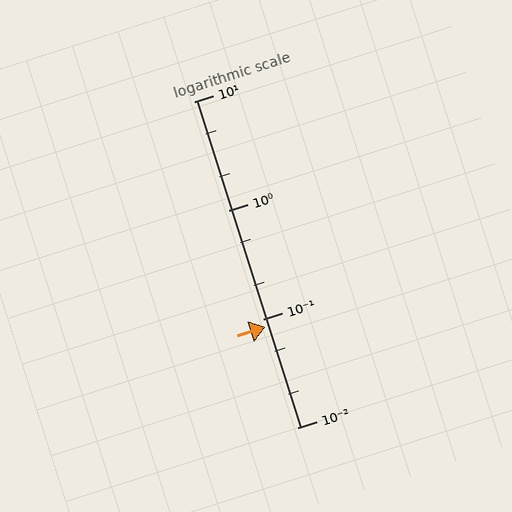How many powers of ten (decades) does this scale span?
The scale spans 3 decades, from 0.01 to 10.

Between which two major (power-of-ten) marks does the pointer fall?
The pointer is between 0.01 and 0.1.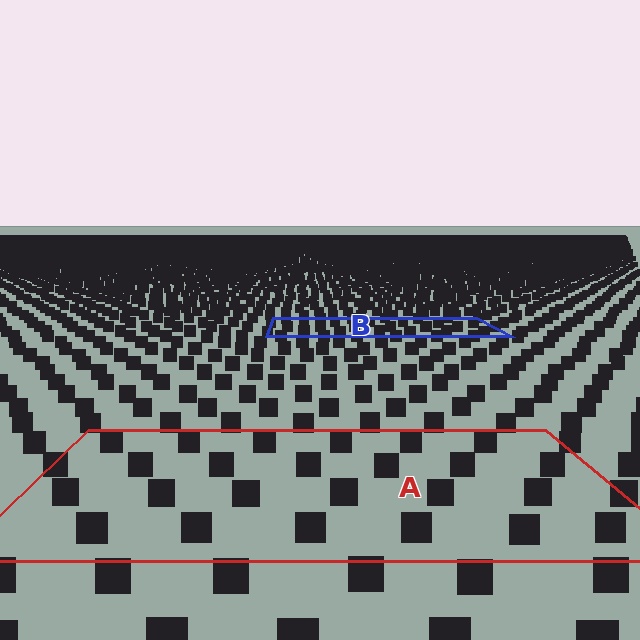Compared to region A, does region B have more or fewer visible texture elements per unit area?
Region B has more texture elements per unit area — they are packed more densely because it is farther away.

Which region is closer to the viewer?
Region A is closer. The texture elements there are larger and more spread out.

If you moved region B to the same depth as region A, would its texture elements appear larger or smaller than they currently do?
They would appear larger. At a closer depth, the same texture elements are projected at a bigger on-screen size.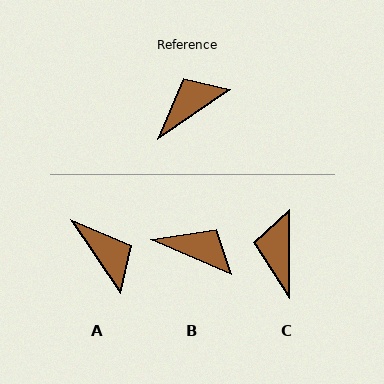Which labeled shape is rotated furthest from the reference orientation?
A, about 90 degrees away.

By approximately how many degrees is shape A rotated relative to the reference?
Approximately 90 degrees clockwise.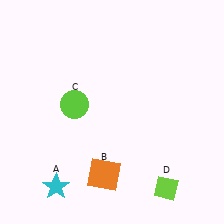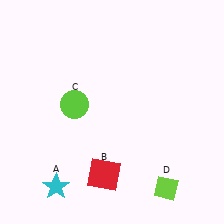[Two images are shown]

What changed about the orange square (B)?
In Image 1, B is orange. In Image 2, it changed to red.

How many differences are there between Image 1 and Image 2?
There is 1 difference between the two images.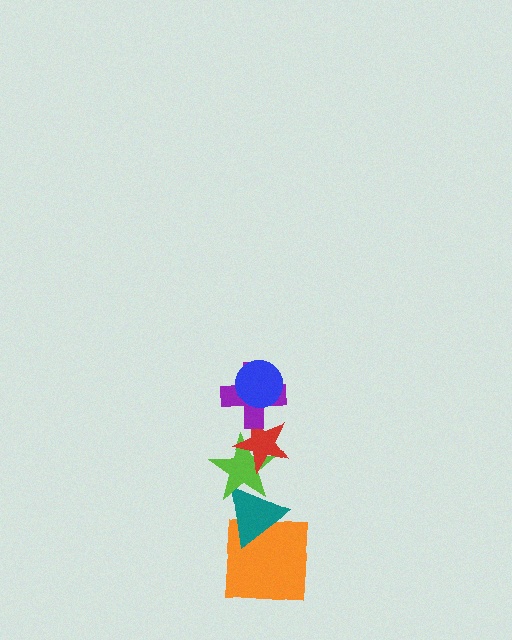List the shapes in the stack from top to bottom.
From top to bottom: the blue circle, the purple cross, the red star, the lime star, the teal triangle, the orange square.